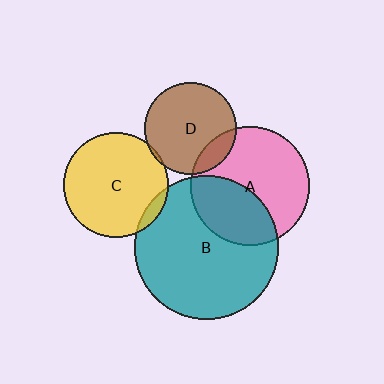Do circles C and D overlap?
Yes.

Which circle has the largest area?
Circle B (teal).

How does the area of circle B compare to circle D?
Approximately 2.4 times.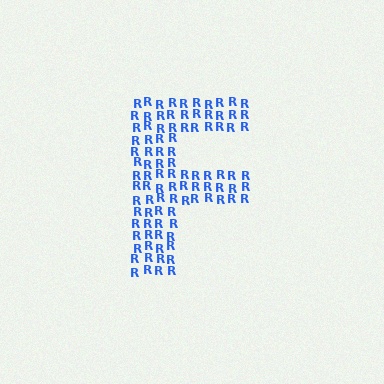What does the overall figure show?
The overall figure shows the letter F.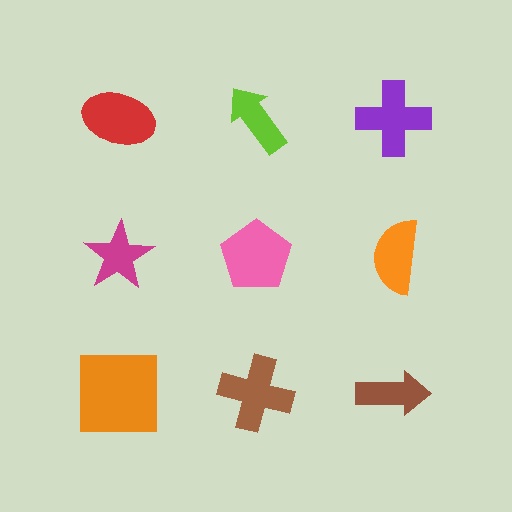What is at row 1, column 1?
A red ellipse.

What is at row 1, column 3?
A purple cross.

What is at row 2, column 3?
An orange semicircle.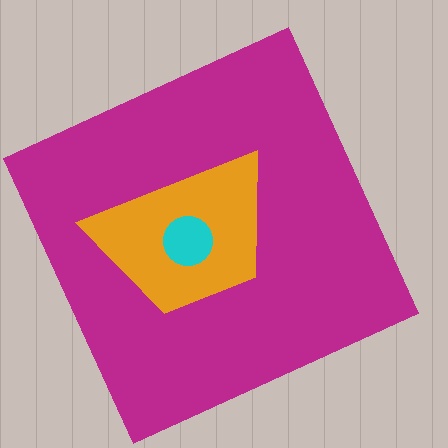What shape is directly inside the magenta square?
The orange trapezoid.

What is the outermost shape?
The magenta square.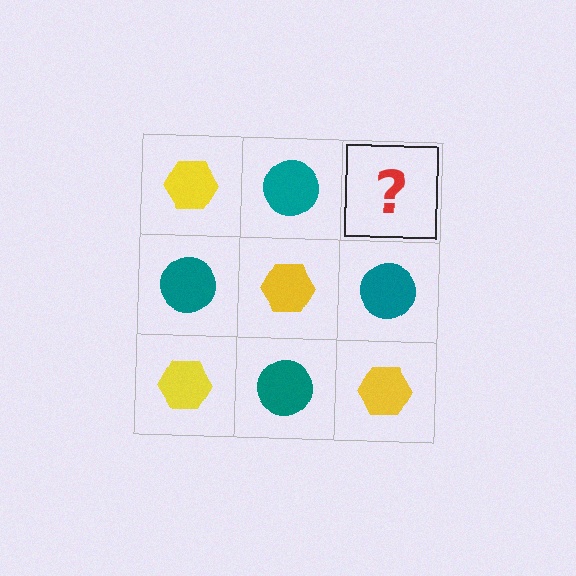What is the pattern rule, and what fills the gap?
The rule is that it alternates yellow hexagon and teal circle in a checkerboard pattern. The gap should be filled with a yellow hexagon.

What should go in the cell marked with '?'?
The missing cell should contain a yellow hexagon.